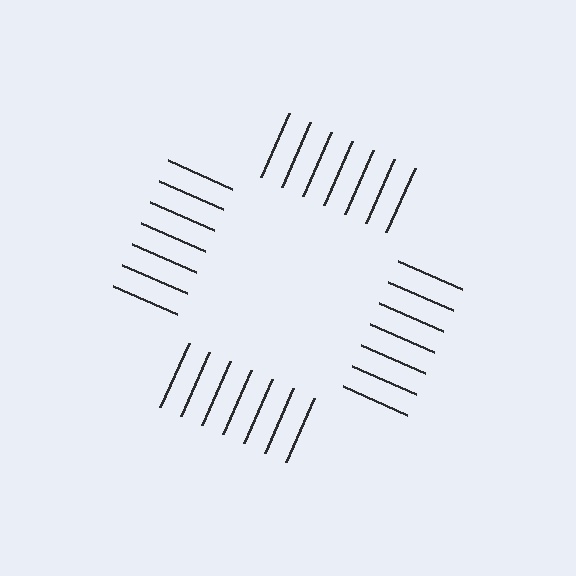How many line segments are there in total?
28 — 7 along each of the 4 edges.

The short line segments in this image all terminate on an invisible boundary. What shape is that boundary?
An illusory square — the line segments terminate on its edges but no continuous stroke is drawn.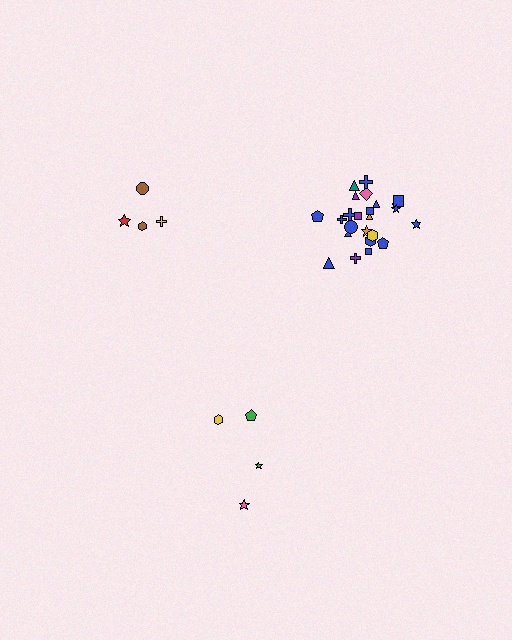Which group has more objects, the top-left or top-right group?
The top-right group.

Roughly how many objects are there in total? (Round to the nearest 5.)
Roughly 35 objects in total.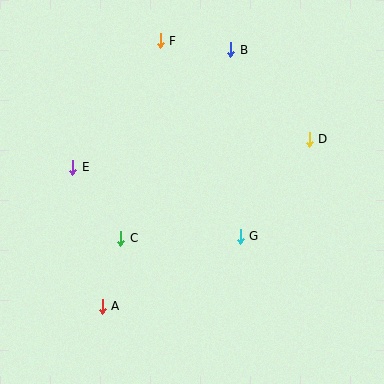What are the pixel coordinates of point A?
Point A is at (102, 306).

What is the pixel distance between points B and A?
The distance between B and A is 287 pixels.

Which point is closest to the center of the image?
Point G at (240, 236) is closest to the center.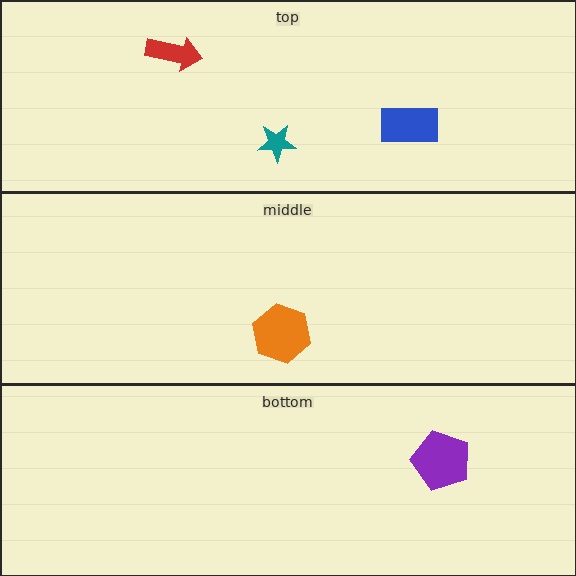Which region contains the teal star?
The top region.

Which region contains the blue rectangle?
The top region.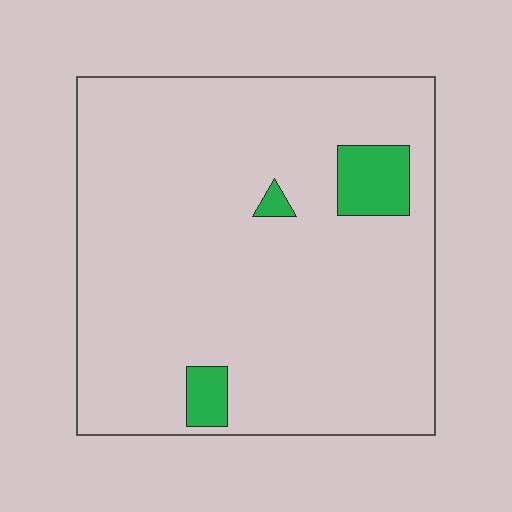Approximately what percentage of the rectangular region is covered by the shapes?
Approximately 5%.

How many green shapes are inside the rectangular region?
3.